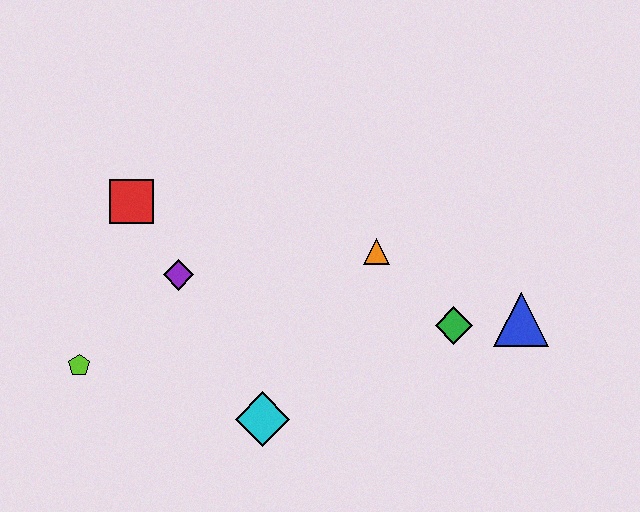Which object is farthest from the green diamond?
The lime pentagon is farthest from the green diamond.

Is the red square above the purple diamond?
Yes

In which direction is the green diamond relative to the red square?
The green diamond is to the right of the red square.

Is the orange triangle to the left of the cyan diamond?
No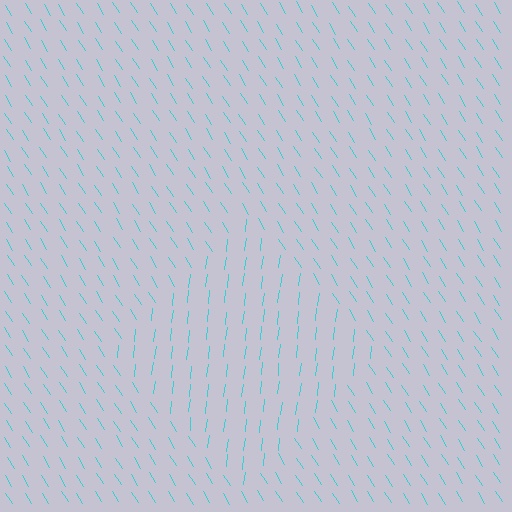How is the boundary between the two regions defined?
The boundary is defined purely by a change in line orientation (approximately 39 degrees difference). All lines are the same color and thickness.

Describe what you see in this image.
The image is filled with small cyan line segments. A diamond region in the image has lines oriented differently from the surrounding lines, creating a visible texture boundary.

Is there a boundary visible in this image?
Yes, there is a texture boundary formed by a change in line orientation.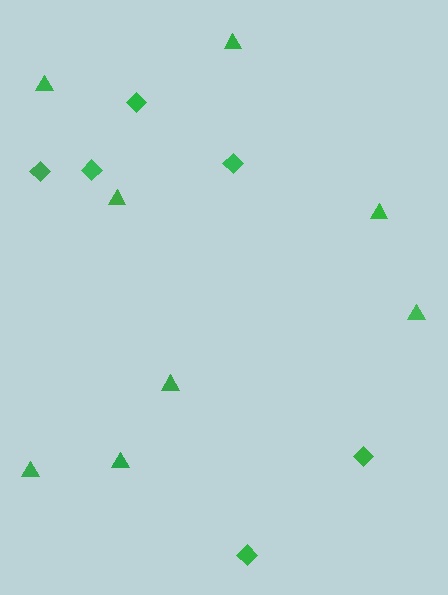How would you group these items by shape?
There are 2 groups: one group of diamonds (6) and one group of triangles (8).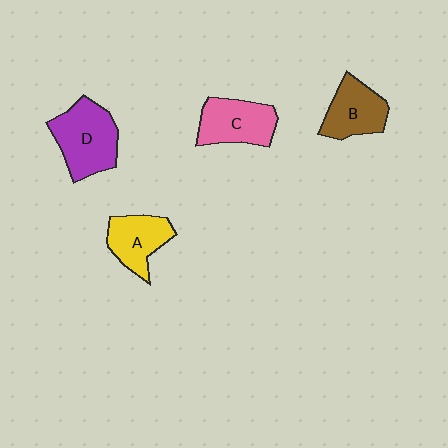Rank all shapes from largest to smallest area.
From largest to smallest: D (purple), C (pink), B (brown), A (yellow).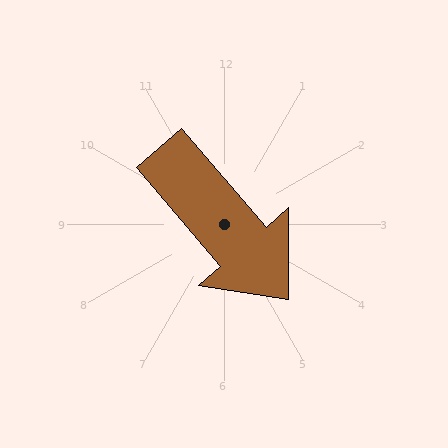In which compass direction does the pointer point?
Southeast.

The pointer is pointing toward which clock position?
Roughly 5 o'clock.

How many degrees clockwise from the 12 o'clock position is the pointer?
Approximately 139 degrees.